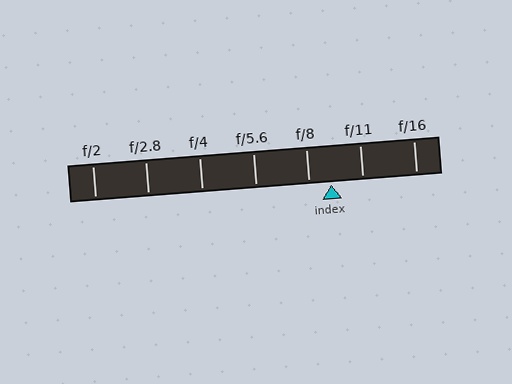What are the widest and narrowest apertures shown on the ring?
The widest aperture shown is f/2 and the narrowest is f/16.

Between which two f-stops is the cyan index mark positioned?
The index mark is between f/8 and f/11.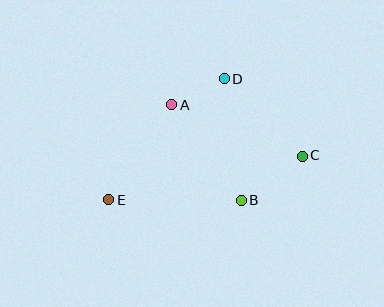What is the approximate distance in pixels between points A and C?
The distance between A and C is approximately 140 pixels.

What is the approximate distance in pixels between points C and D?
The distance between C and D is approximately 110 pixels.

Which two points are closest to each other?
Points A and D are closest to each other.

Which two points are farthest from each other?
Points C and E are farthest from each other.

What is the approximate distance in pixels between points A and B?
The distance between A and B is approximately 118 pixels.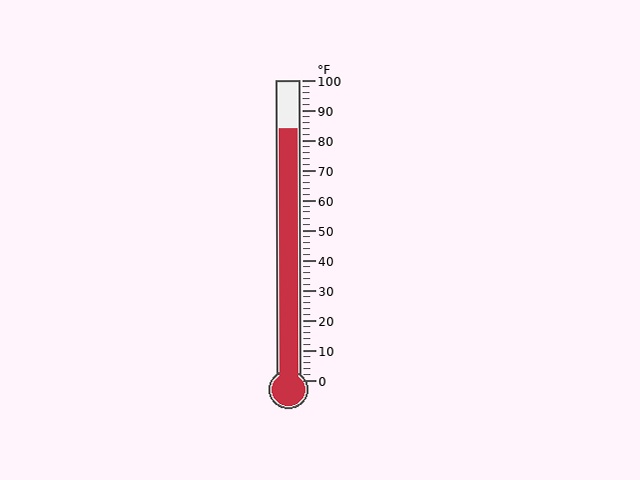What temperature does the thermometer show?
The thermometer shows approximately 84°F.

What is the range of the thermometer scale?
The thermometer scale ranges from 0°F to 100°F.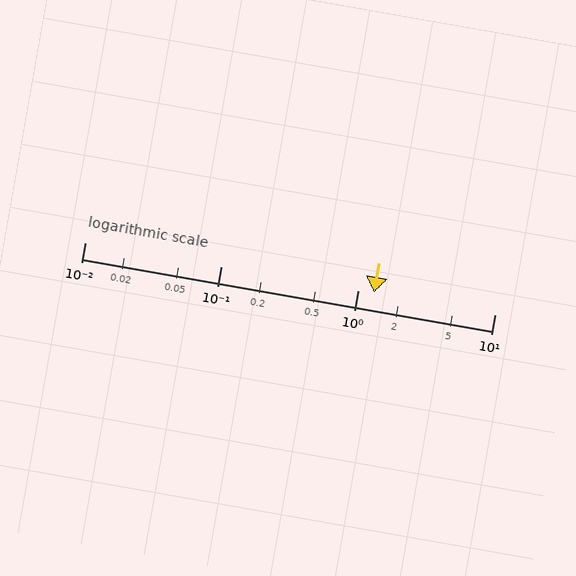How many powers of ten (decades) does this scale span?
The scale spans 3 decades, from 0.01 to 10.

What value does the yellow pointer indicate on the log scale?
The pointer indicates approximately 1.3.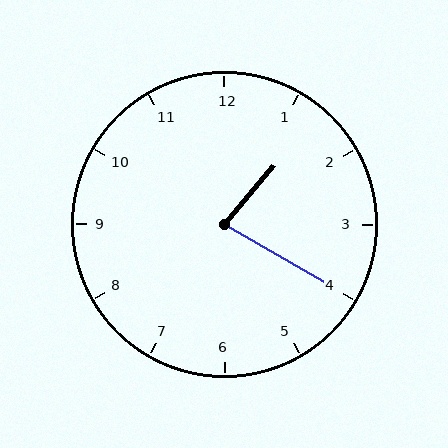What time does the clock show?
1:20.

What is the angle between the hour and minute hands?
Approximately 80 degrees.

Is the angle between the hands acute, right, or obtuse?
It is acute.